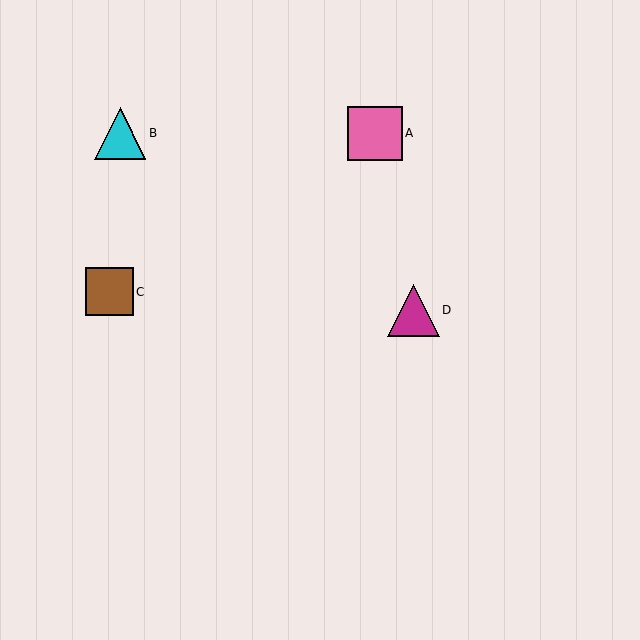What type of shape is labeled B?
Shape B is a cyan triangle.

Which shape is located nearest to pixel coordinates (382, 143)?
The pink square (labeled A) at (375, 133) is nearest to that location.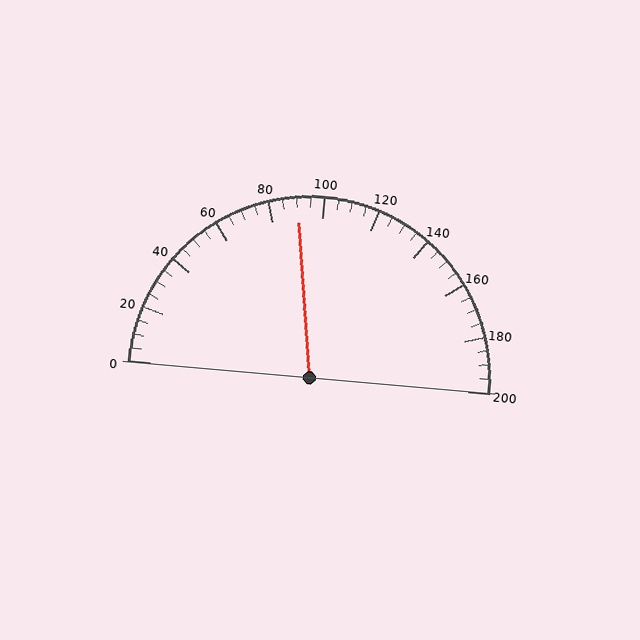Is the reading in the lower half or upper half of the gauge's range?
The reading is in the lower half of the range (0 to 200).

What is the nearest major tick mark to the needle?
The nearest major tick mark is 80.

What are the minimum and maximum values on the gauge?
The gauge ranges from 0 to 200.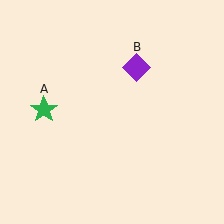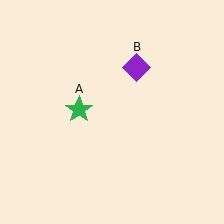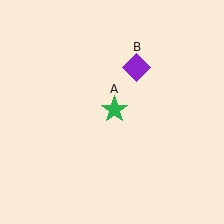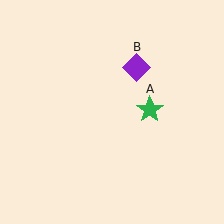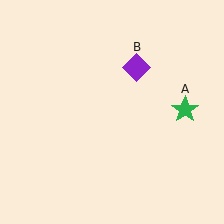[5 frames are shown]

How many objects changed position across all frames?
1 object changed position: green star (object A).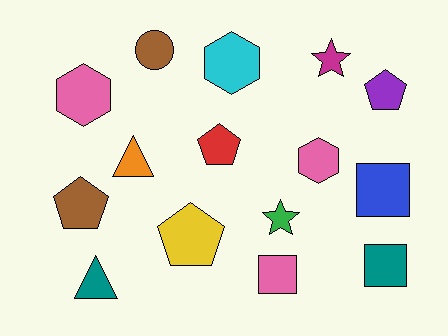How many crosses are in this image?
There are no crosses.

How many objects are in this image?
There are 15 objects.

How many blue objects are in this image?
There is 1 blue object.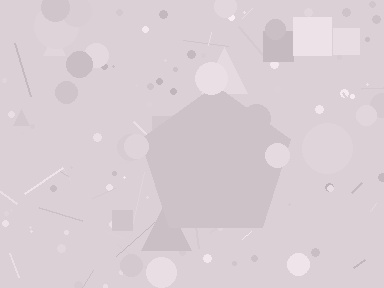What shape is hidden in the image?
A pentagon is hidden in the image.